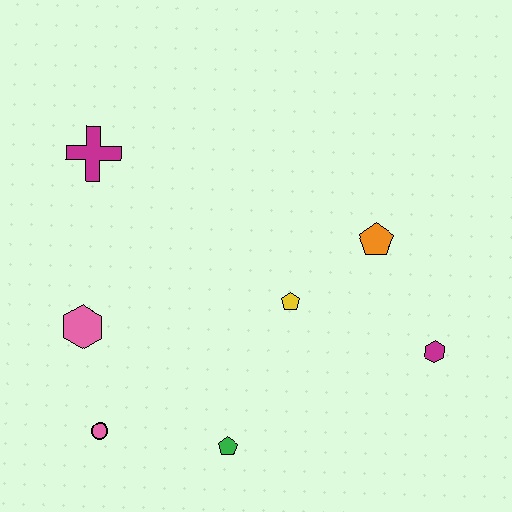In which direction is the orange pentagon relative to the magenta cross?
The orange pentagon is to the right of the magenta cross.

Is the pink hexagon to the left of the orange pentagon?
Yes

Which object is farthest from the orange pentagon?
The pink circle is farthest from the orange pentagon.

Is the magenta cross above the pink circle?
Yes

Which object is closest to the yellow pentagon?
The orange pentagon is closest to the yellow pentagon.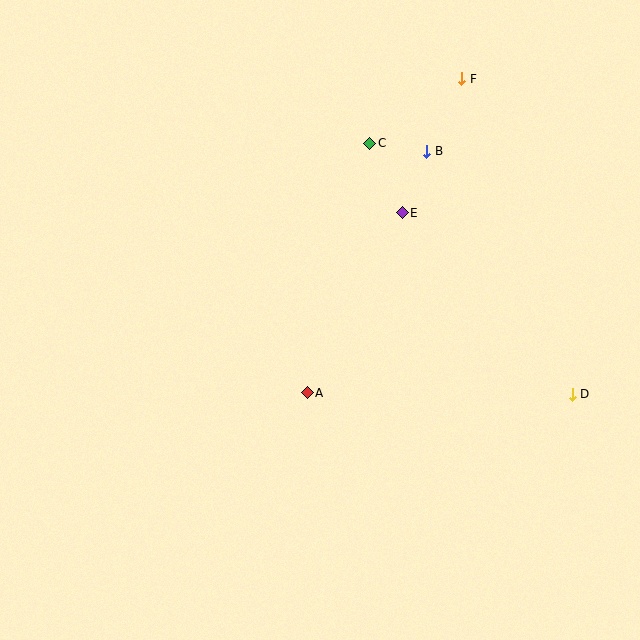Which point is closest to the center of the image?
Point A at (307, 393) is closest to the center.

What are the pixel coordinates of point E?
Point E is at (402, 213).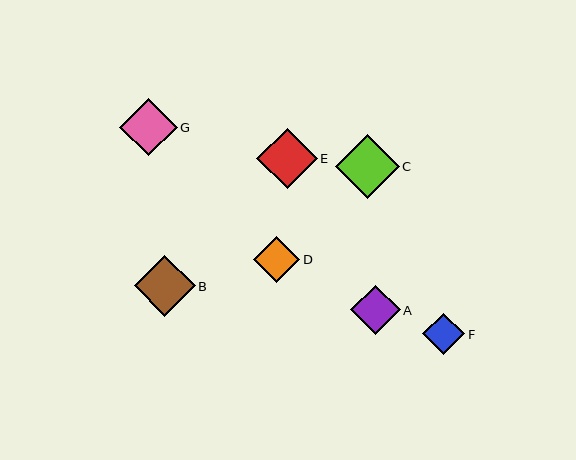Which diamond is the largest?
Diamond C is the largest with a size of approximately 64 pixels.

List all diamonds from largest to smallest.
From largest to smallest: C, B, E, G, A, D, F.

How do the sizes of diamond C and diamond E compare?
Diamond C and diamond E are approximately the same size.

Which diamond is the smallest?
Diamond F is the smallest with a size of approximately 42 pixels.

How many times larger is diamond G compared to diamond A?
Diamond G is approximately 1.2 times the size of diamond A.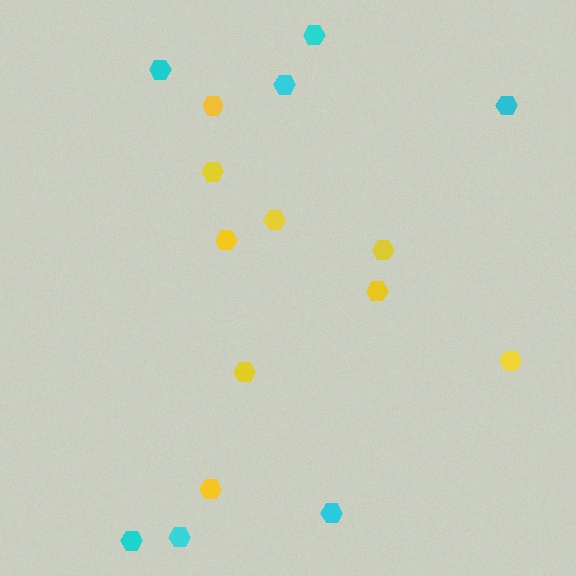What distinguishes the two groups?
There are 2 groups: one group of yellow hexagons (9) and one group of cyan hexagons (7).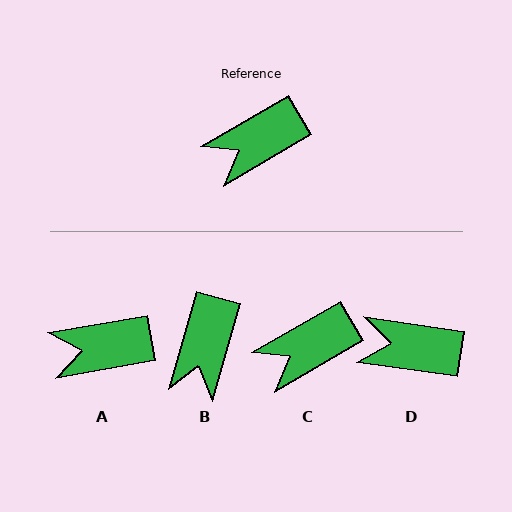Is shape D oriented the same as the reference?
No, it is off by about 38 degrees.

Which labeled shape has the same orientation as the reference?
C.